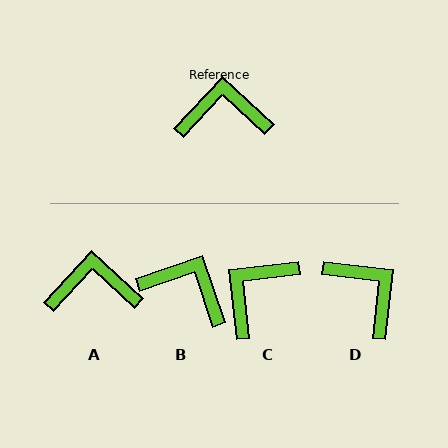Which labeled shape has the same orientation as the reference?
A.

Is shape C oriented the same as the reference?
No, it is off by about 49 degrees.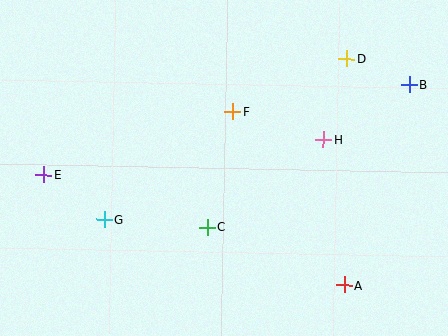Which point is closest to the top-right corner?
Point B is closest to the top-right corner.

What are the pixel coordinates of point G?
Point G is at (104, 219).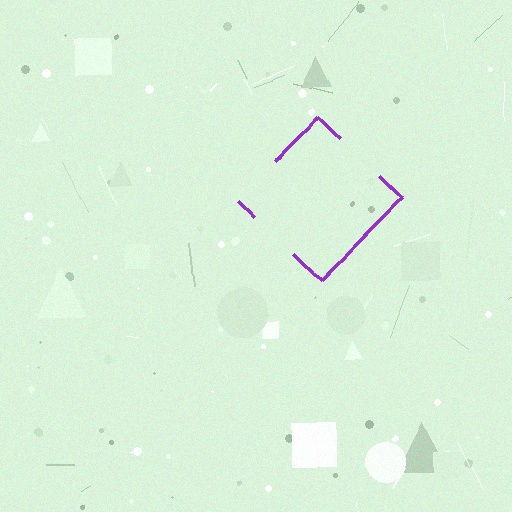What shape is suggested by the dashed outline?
The dashed outline suggests a diamond.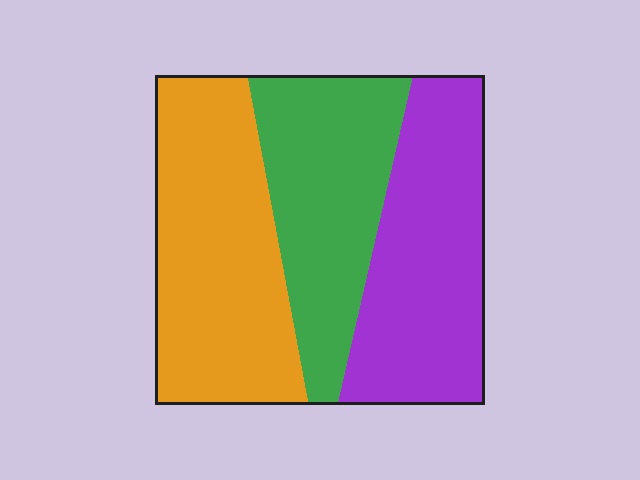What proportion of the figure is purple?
Purple covers roughly 35% of the figure.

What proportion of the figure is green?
Green covers roughly 30% of the figure.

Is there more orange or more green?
Orange.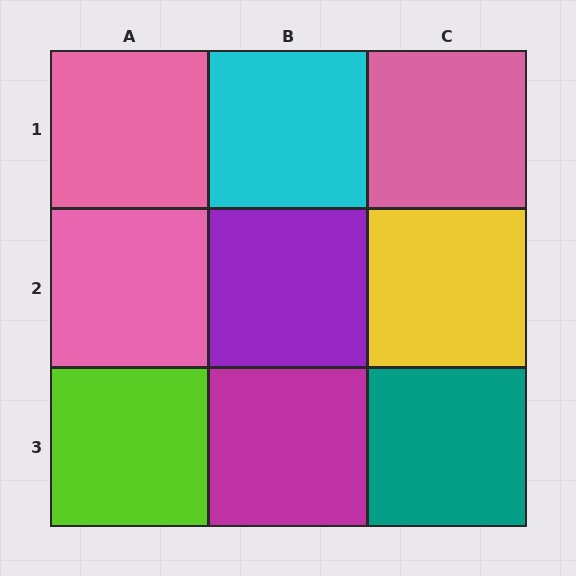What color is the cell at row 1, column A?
Pink.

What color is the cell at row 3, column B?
Magenta.